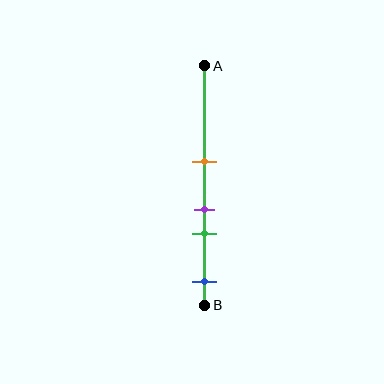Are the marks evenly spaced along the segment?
No, the marks are not evenly spaced.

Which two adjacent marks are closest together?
The purple and green marks are the closest adjacent pair.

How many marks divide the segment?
There are 4 marks dividing the segment.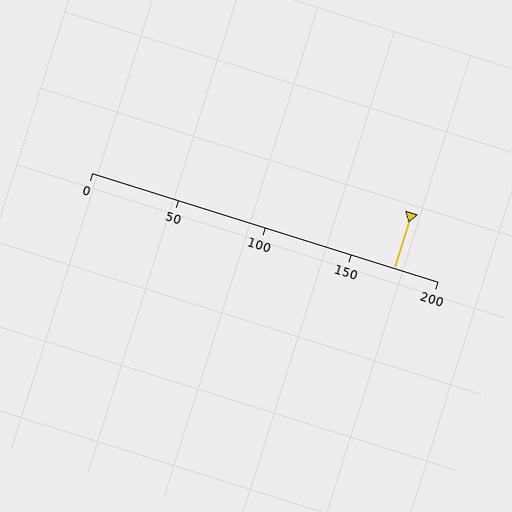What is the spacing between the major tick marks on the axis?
The major ticks are spaced 50 apart.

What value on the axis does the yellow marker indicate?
The marker indicates approximately 175.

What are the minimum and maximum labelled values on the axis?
The axis runs from 0 to 200.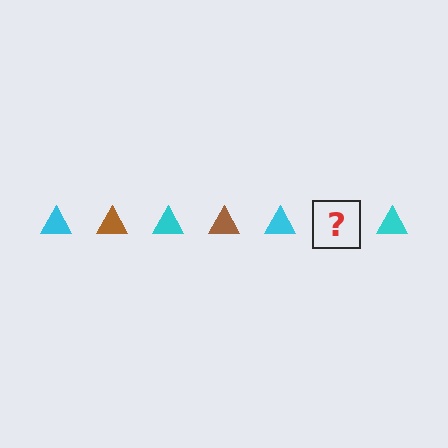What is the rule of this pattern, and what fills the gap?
The rule is that the pattern cycles through cyan, brown triangles. The gap should be filled with a brown triangle.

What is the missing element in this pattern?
The missing element is a brown triangle.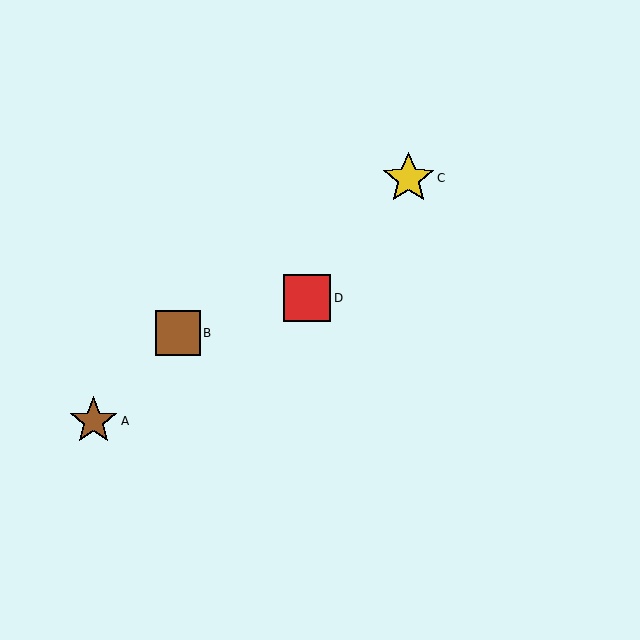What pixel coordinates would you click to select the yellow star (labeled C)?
Click at (408, 178) to select the yellow star C.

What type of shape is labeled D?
Shape D is a red square.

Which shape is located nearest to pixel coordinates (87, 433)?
The brown star (labeled A) at (94, 421) is nearest to that location.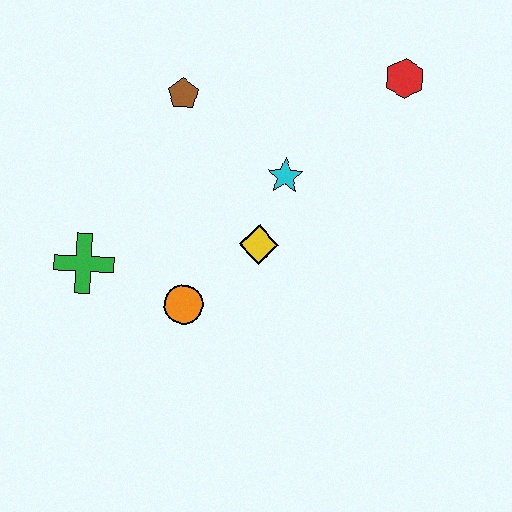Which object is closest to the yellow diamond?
The cyan star is closest to the yellow diamond.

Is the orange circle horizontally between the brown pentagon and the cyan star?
Yes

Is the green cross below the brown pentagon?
Yes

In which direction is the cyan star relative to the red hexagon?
The cyan star is to the left of the red hexagon.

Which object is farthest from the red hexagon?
The green cross is farthest from the red hexagon.